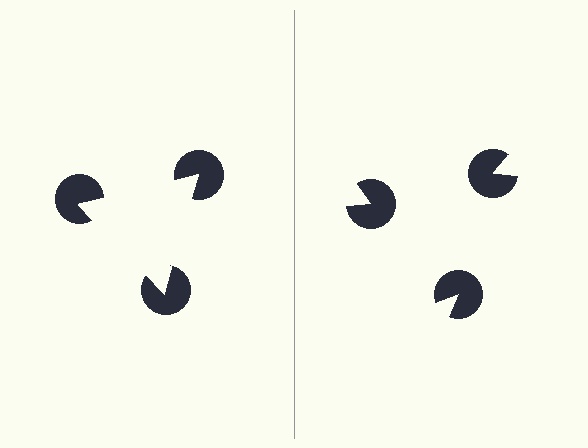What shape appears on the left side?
An illusory triangle.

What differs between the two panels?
The pac-man discs are positioned identically on both sides; only the wedge orientations differ. On the left they align to a triangle; on the right they are misaligned.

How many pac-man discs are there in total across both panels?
6 — 3 on each side.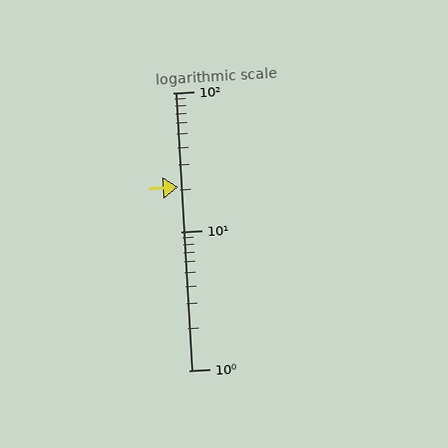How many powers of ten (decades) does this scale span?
The scale spans 2 decades, from 1 to 100.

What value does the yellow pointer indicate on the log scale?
The pointer indicates approximately 21.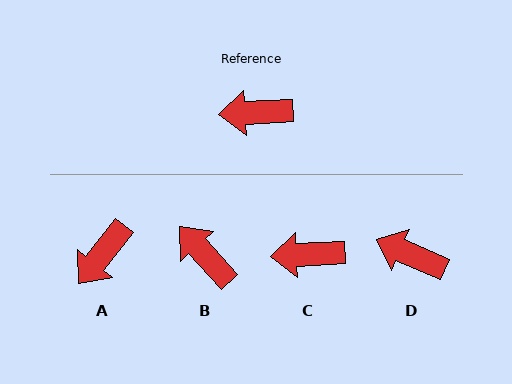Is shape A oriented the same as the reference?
No, it is off by about 49 degrees.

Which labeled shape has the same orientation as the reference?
C.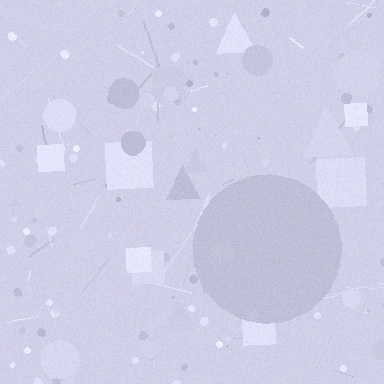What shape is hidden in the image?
A circle is hidden in the image.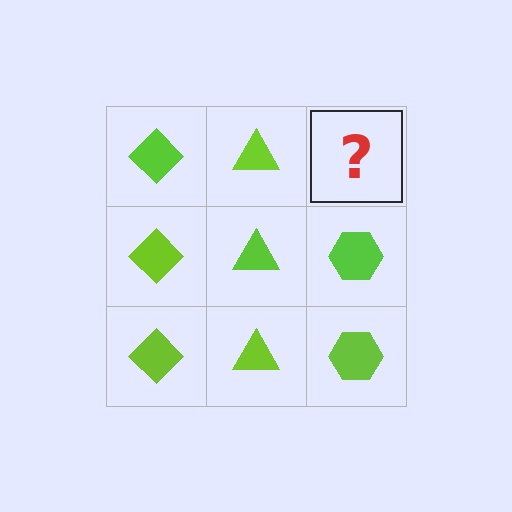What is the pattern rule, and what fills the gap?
The rule is that each column has a consistent shape. The gap should be filled with a lime hexagon.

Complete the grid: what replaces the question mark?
The question mark should be replaced with a lime hexagon.